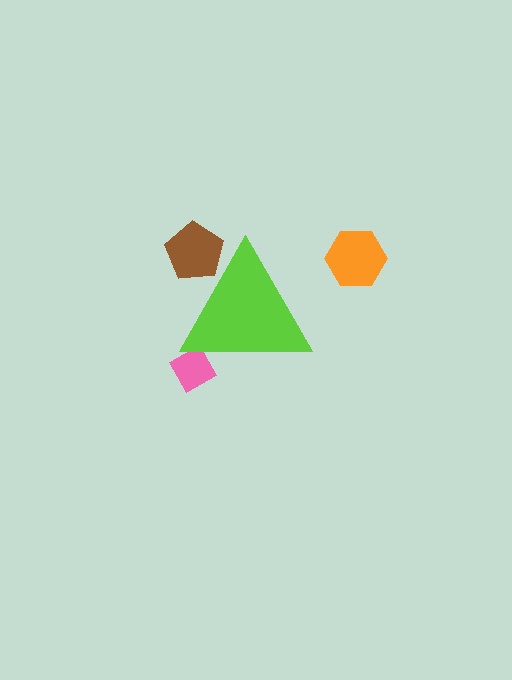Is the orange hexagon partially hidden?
No, the orange hexagon is fully visible.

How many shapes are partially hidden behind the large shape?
2 shapes are partially hidden.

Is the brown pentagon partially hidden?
Yes, the brown pentagon is partially hidden behind the lime triangle.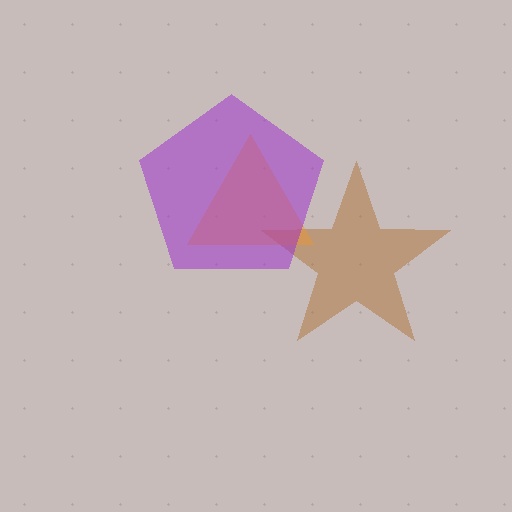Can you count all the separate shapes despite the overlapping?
Yes, there are 3 separate shapes.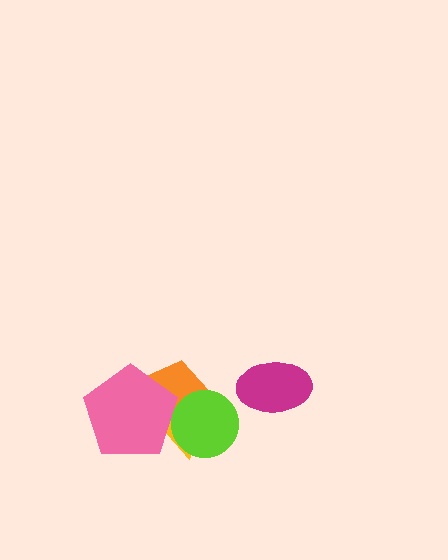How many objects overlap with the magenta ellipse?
0 objects overlap with the magenta ellipse.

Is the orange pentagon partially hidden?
Yes, it is partially covered by another shape.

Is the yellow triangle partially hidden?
Yes, it is partially covered by another shape.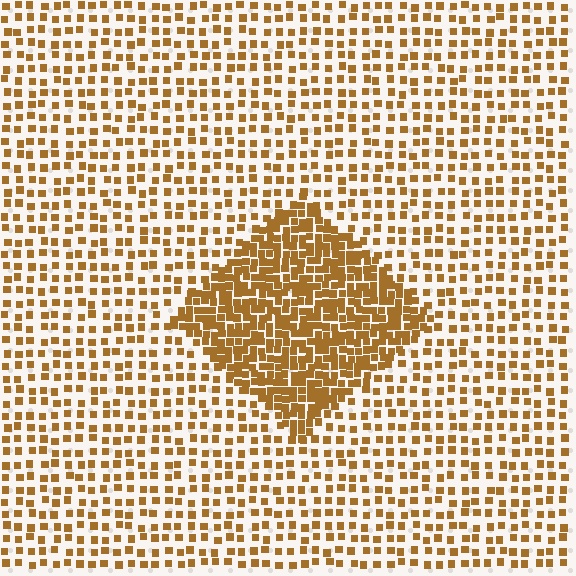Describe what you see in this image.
The image contains small brown elements arranged at two different densities. A diamond-shaped region is visible where the elements are more densely packed than the surrounding area.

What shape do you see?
I see a diamond.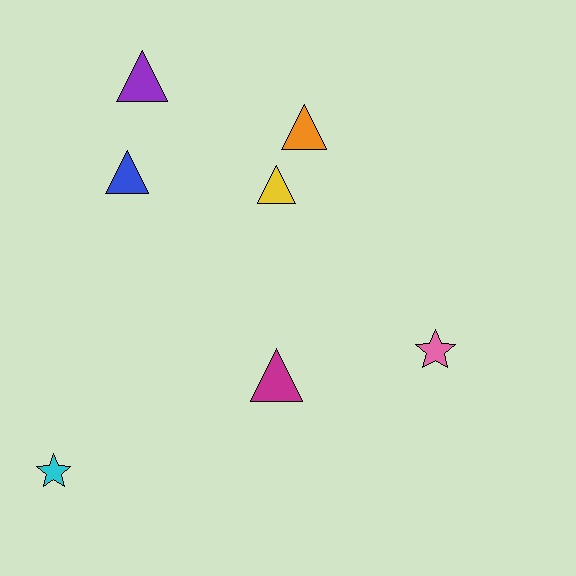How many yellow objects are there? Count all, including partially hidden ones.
There is 1 yellow object.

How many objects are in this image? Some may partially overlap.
There are 7 objects.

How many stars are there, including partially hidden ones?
There are 2 stars.